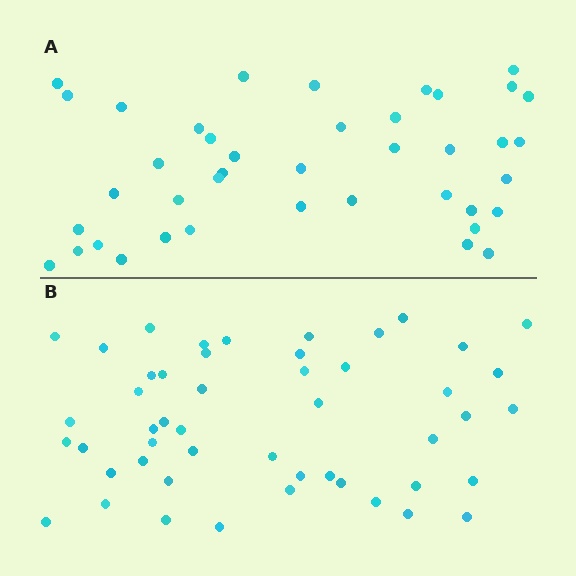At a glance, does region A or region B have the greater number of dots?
Region B (the bottom region) has more dots.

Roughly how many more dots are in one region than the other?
Region B has roughly 8 or so more dots than region A.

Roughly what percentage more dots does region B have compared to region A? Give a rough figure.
About 20% more.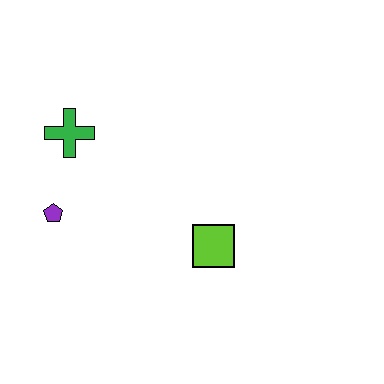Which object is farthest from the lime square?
The green cross is farthest from the lime square.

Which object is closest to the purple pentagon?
The green cross is closest to the purple pentagon.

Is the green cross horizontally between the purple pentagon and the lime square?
Yes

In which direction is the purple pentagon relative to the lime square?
The purple pentagon is to the left of the lime square.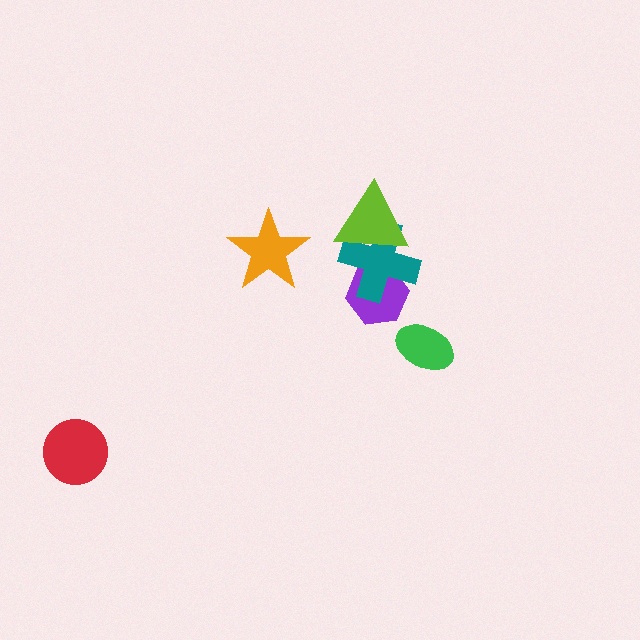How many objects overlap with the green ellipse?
0 objects overlap with the green ellipse.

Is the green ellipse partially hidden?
No, no other shape covers it.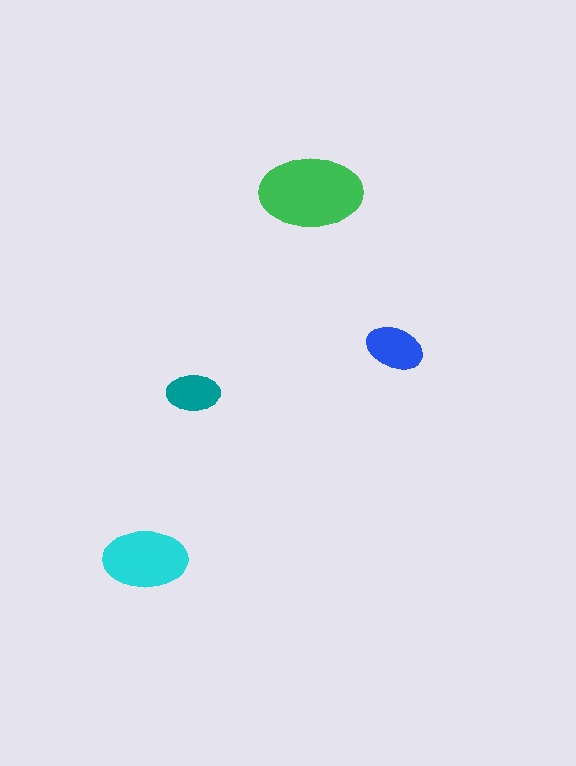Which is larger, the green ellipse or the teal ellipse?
The green one.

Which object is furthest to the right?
The blue ellipse is rightmost.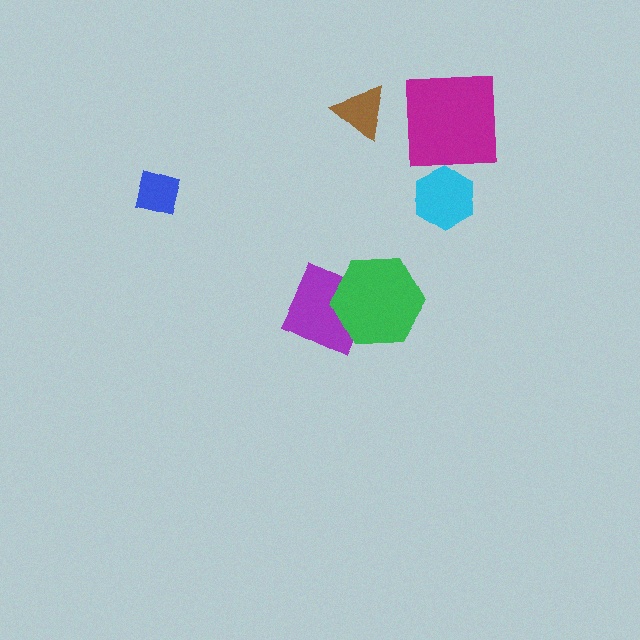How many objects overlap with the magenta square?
0 objects overlap with the magenta square.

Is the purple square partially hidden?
Yes, it is partially covered by another shape.